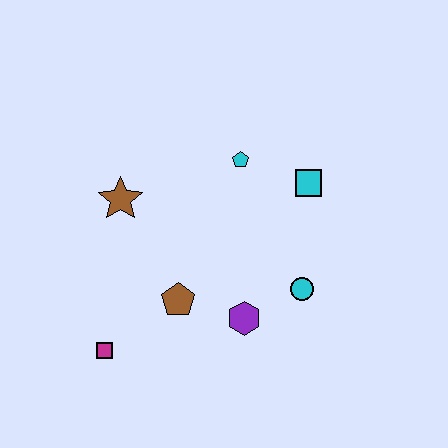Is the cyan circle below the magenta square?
No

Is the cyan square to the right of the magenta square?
Yes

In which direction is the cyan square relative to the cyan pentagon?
The cyan square is to the right of the cyan pentagon.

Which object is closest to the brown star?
The brown pentagon is closest to the brown star.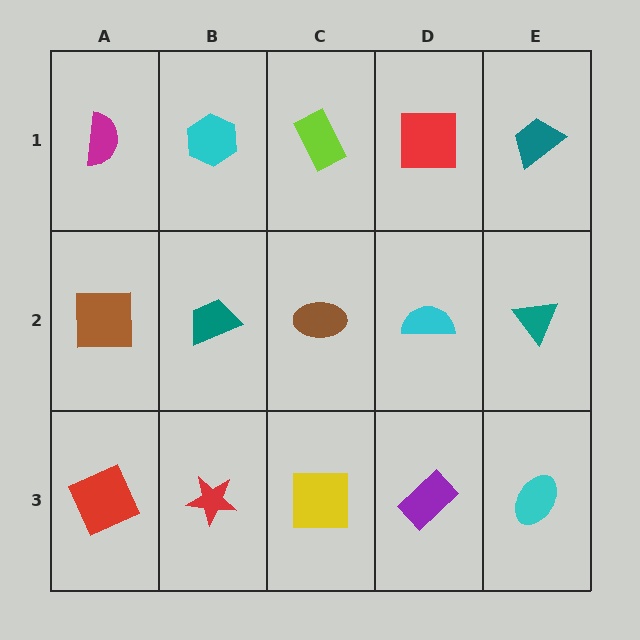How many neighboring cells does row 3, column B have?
3.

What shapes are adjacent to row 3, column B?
A teal trapezoid (row 2, column B), a red square (row 3, column A), a yellow square (row 3, column C).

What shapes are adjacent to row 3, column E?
A teal triangle (row 2, column E), a purple rectangle (row 3, column D).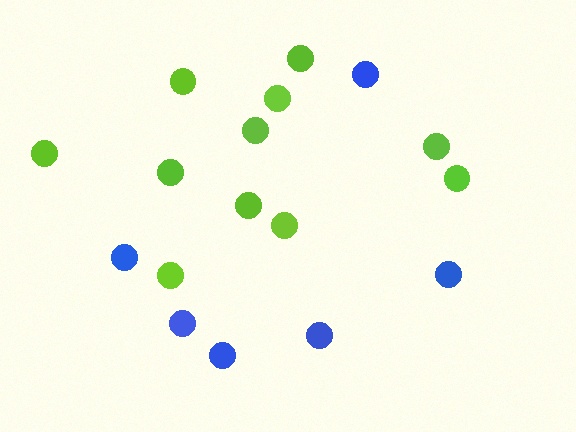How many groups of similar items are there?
There are 2 groups: one group of blue circles (6) and one group of lime circles (11).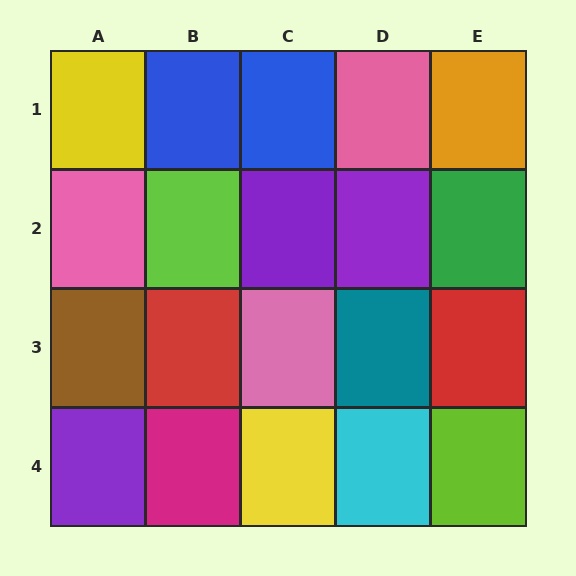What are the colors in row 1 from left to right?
Yellow, blue, blue, pink, orange.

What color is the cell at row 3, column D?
Teal.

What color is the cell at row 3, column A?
Brown.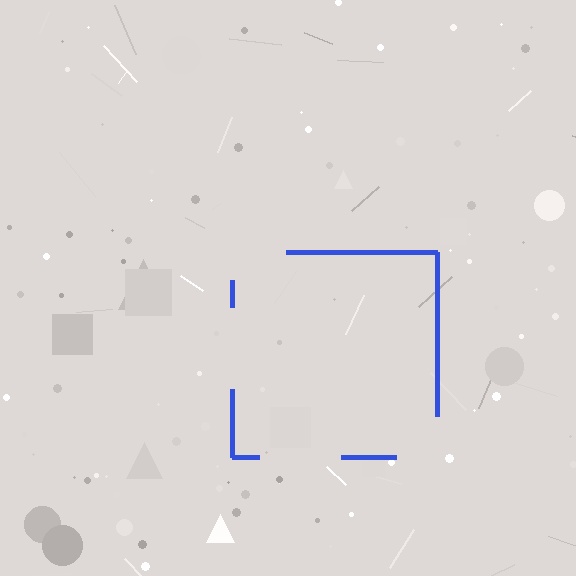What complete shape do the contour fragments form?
The contour fragments form a square.